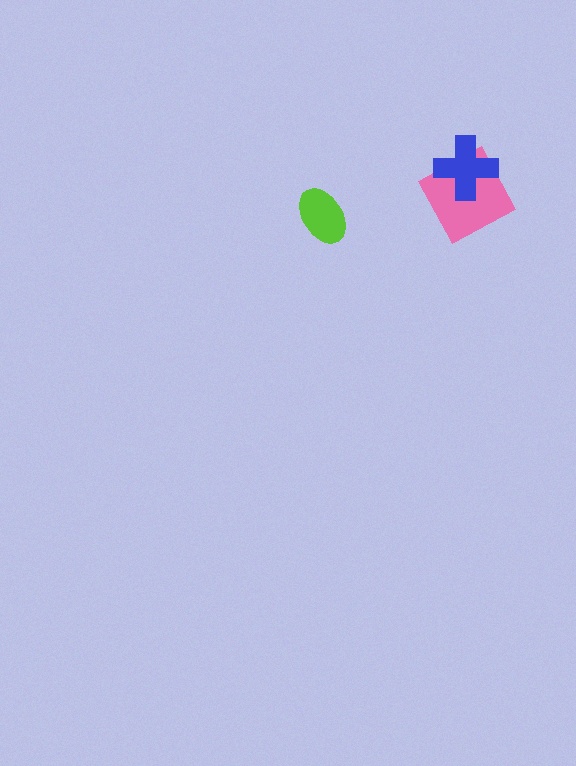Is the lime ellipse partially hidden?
No, no other shape covers it.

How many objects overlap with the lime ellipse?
0 objects overlap with the lime ellipse.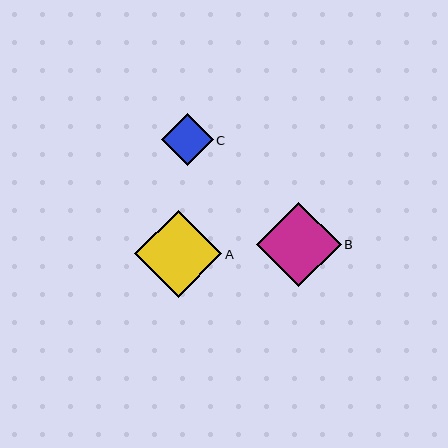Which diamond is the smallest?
Diamond C is the smallest with a size of approximately 52 pixels.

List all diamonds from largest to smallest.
From largest to smallest: A, B, C.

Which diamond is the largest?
Diamond A is the largest with a size of approximately 87 pixels.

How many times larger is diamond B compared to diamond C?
Diamond B is approximately 1.6 times the size of diamond C.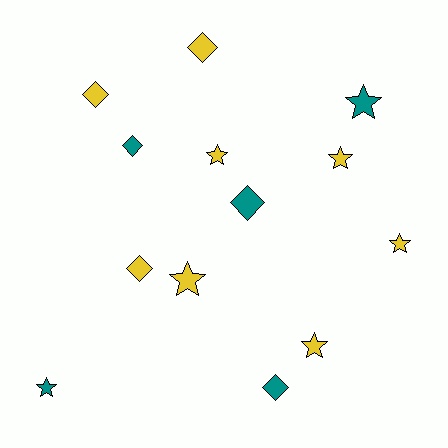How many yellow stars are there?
There are 5 yellow stars.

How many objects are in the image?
There are 13 objects.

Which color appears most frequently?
Yellow, with 8 objects.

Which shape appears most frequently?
Star, with 7 objects.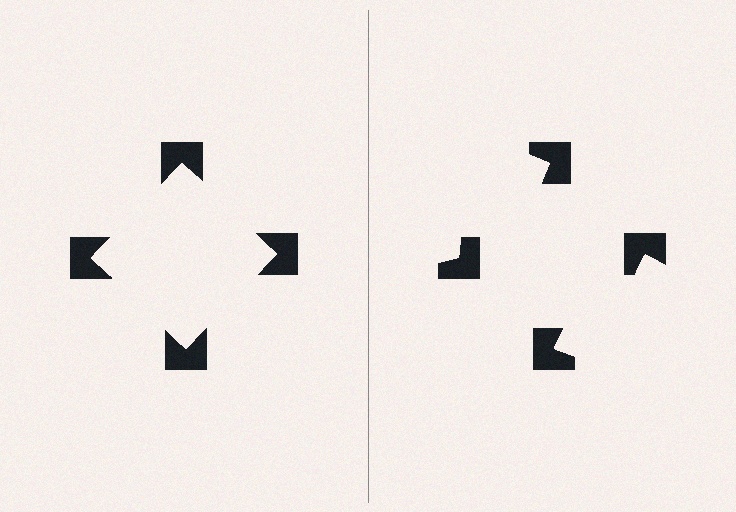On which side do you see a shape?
An illusory square appears on the left side. On the right side the wedge cuts are rotated, so no coherent shape forms.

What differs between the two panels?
The notched squares are positioned identically on both sides; only the wedge orientations differ. On the left they align to a square; on the right they are misaligned.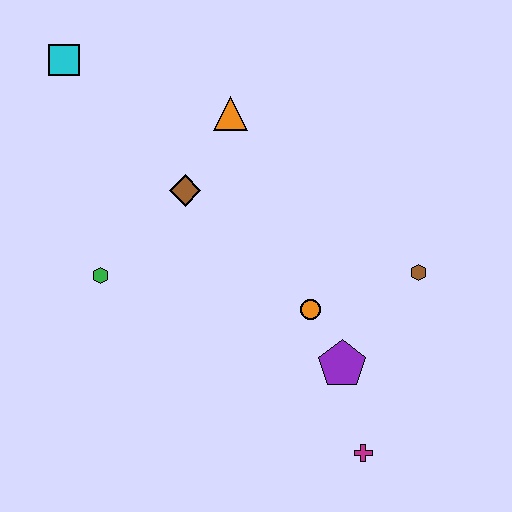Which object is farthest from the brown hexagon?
The cyan square is farthest from the brown hexagon.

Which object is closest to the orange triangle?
The brown diamond is closest to the orange triangle.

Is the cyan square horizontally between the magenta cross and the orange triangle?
No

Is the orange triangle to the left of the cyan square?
No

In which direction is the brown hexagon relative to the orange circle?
The brown hexagon is to the right of the orange circle.